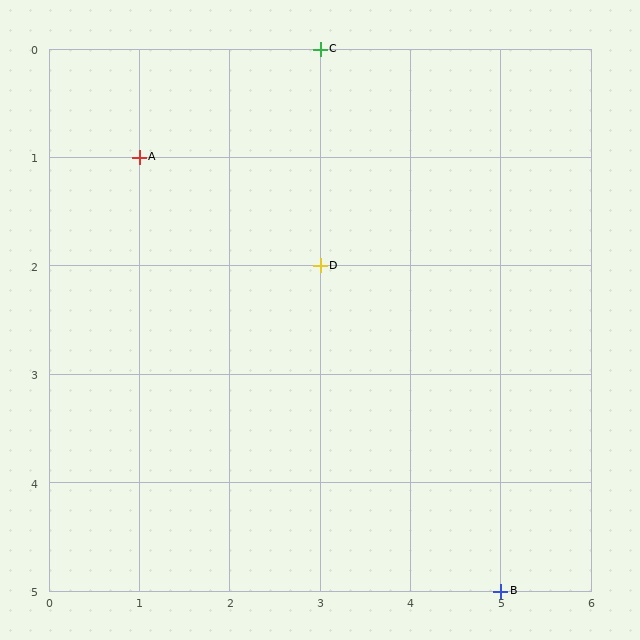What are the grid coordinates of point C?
Point C is at grid coordinates (3, 0).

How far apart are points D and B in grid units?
Points D and B are 2 columns and 3 rows apart (about 3.6 grid units diagonally).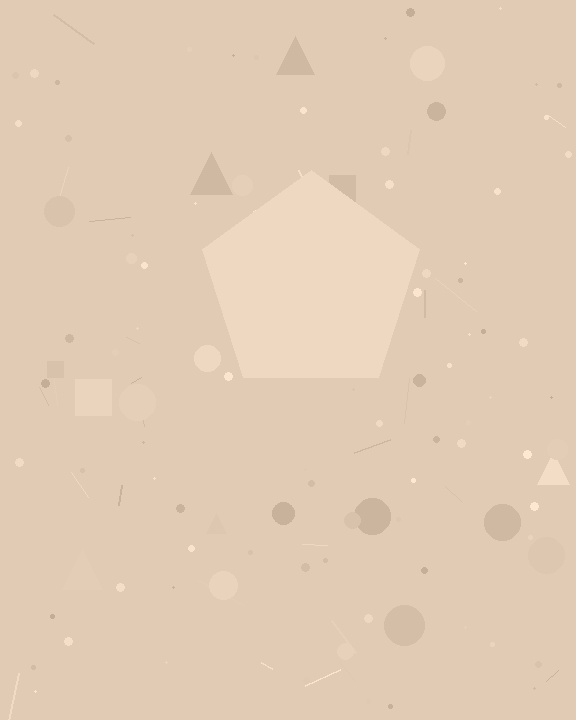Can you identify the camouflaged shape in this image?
The camouflaged shape is a pentagon.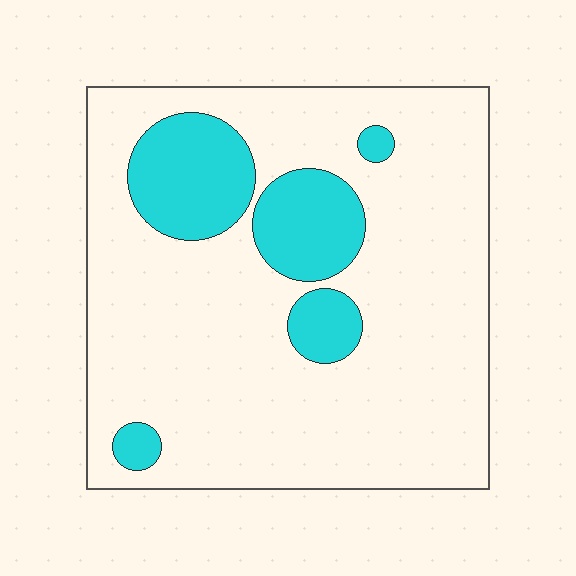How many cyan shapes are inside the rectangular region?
5.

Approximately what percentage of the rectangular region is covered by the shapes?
Approximately 20%.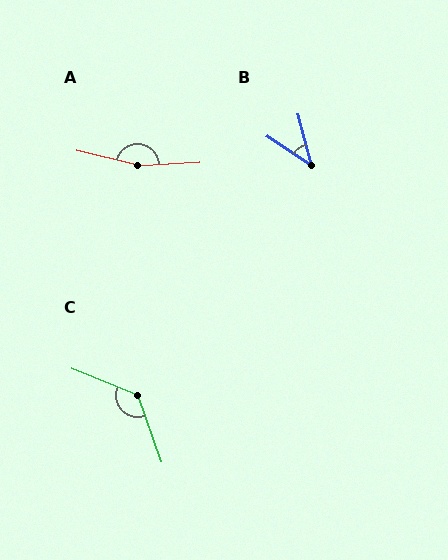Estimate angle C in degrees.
Approximately 131 degrees.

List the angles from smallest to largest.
B (42°), C (131°), A (163°).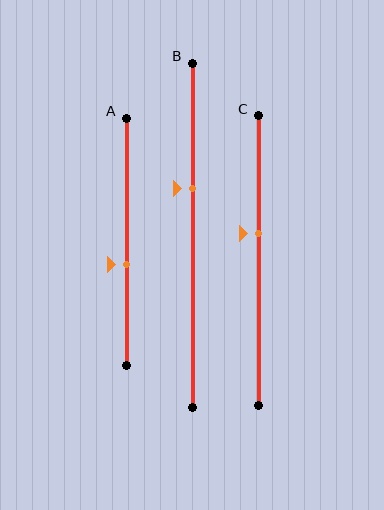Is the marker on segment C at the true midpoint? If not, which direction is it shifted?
No, the marker on segment C is shifted upward by about 9% of the segment length.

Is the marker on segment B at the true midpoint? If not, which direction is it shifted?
No, the marker on segment B is shifted upward by about 14% of the segment length.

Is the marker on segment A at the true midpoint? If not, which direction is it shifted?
No, the marker on segment A is shifted downward by about 9% of the segment length.